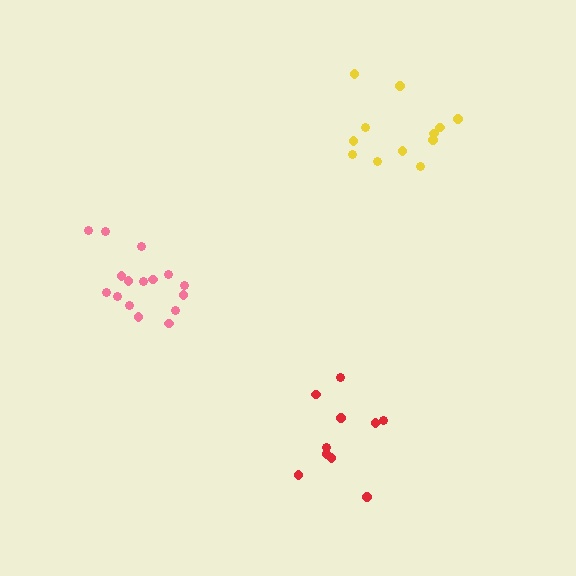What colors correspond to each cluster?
The clusters are colored: red, pink, yellow.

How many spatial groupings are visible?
There are 3 spatial groupings.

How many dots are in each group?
Group 1: 10 dots, Group 2: 16 dots, Group 3: 12 dots (38 total).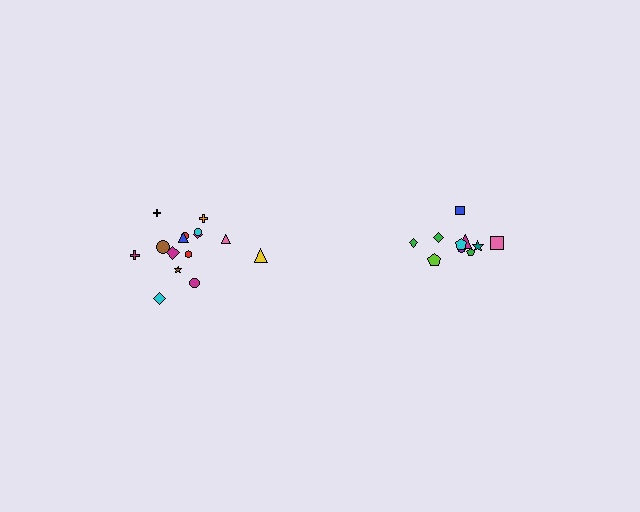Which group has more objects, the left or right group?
The left group.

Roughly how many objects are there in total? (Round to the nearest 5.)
Roughly 25 objects in total.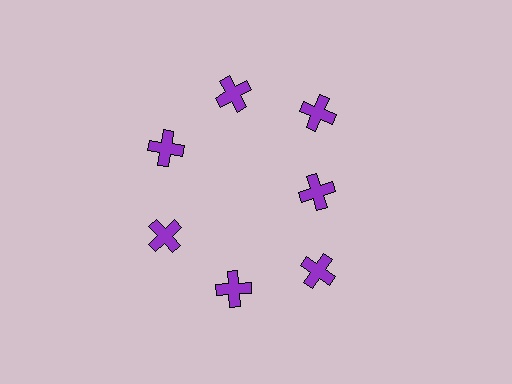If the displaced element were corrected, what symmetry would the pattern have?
It would have 7-fold rotational symmetry — the pattern would map onto itself every 51 degrees.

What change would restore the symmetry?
The symmetry would be restored by moving it outward, back onto the ring so that all 7 crosses sit at equal angles and equal distance from the center.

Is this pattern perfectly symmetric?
No. The 7 purple crosses are arranged in a ring, but one element near the 3 o'clock position is pulled inward toward the center, breaking the 7-fold rotational symmetry.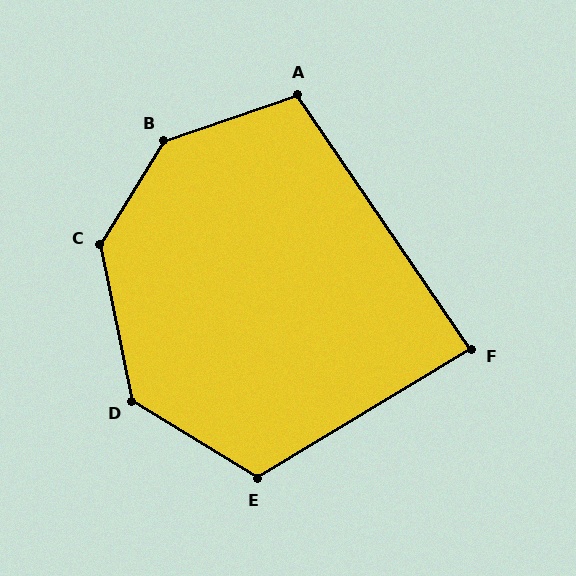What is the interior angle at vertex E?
Approximately 117 degrees (obtuse).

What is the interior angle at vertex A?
Approximately 106 degrees (obtuse).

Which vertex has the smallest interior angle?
F, at approximately 87 degrees.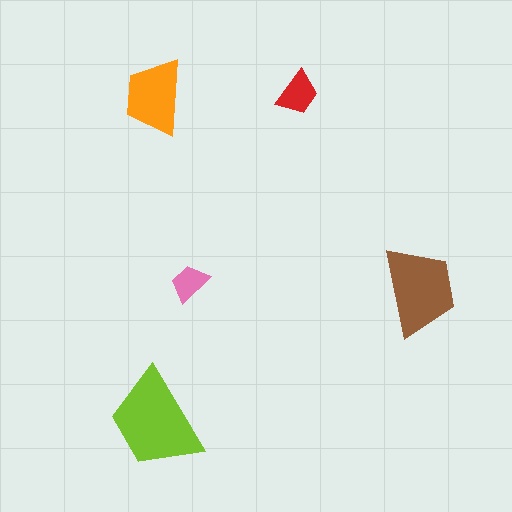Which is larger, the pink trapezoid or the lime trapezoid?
The lime one.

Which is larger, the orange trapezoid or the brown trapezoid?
The brown one.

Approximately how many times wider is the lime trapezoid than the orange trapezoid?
About 1.5 times wider.